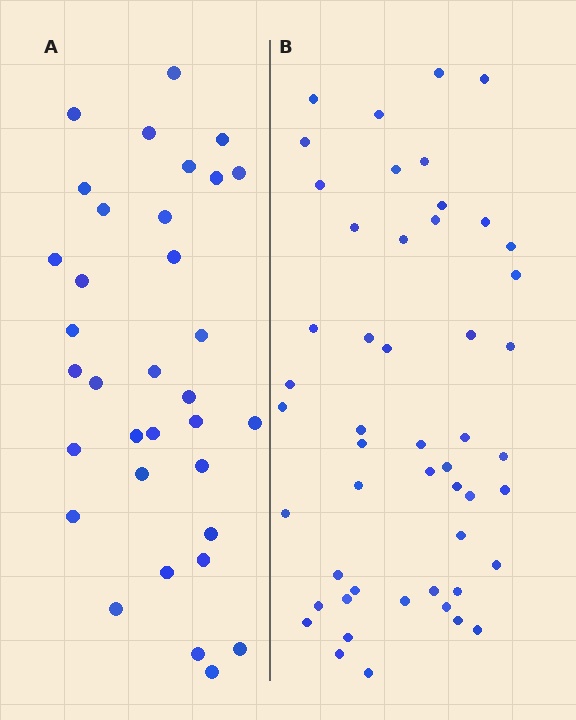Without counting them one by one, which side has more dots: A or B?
Region B (the right region) has more dots.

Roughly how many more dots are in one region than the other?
Region B has approximately 15 more dots than region A.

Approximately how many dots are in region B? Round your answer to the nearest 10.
About 50 dots.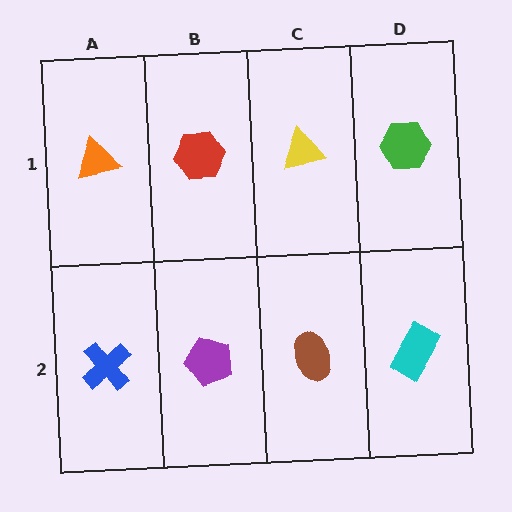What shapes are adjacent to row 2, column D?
A green hexagon (row 1, column D), a brown ellipse (row 2, column C).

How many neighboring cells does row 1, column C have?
3.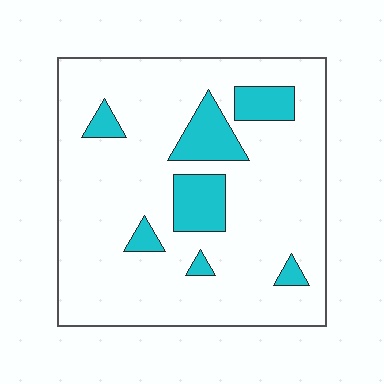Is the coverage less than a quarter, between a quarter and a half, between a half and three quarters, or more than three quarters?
Less than a quarter.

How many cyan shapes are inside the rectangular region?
7.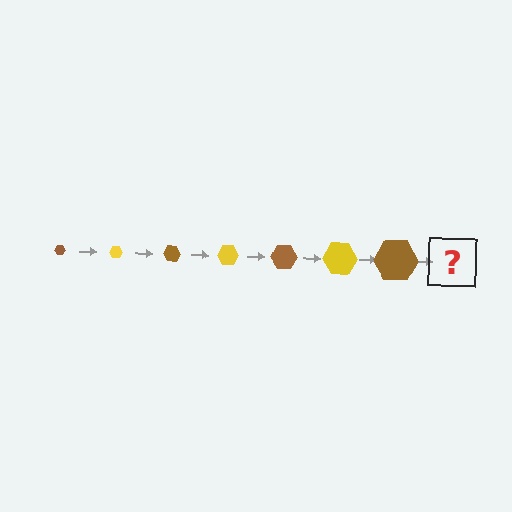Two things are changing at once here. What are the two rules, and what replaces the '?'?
The two rules are that the hexagon grows larger each step and the color cycles through brown and yellow. The '?' should be a yellow hexagon, larger than the previous one.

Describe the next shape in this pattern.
It should be a yellow hexagon, larger than the previous one.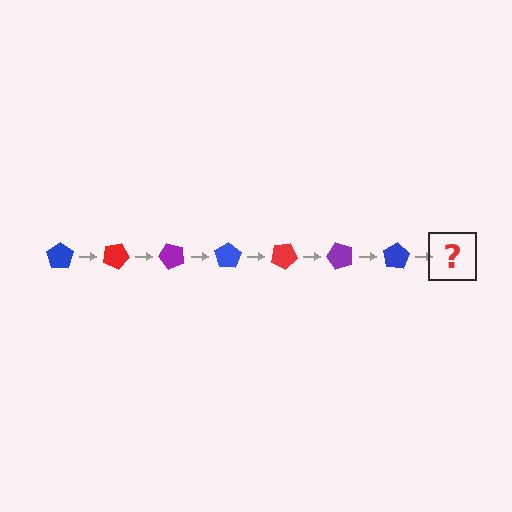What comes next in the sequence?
The next element should be a red pentagon, rotated 175 degrees from the start.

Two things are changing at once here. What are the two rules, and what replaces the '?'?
The two rules are that it rotates 25 degrees each step and the color cycles through blue, red, and purple. The '?' should be a red pentagon, rotated 175 degrees from the start.